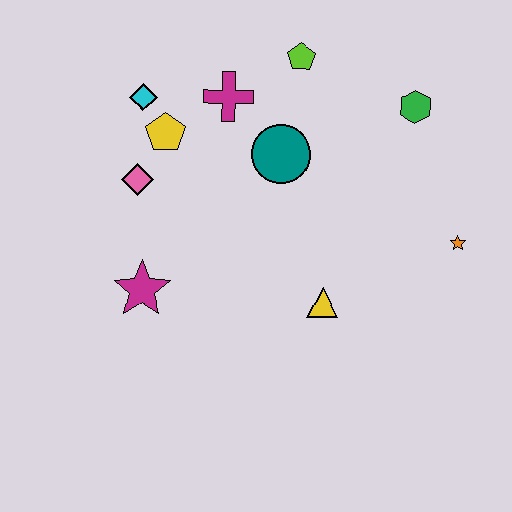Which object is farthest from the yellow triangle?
The cyan diamond is farthest from the yellow triangle.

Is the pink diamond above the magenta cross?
No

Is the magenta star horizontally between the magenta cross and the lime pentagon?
No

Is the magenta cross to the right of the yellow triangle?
No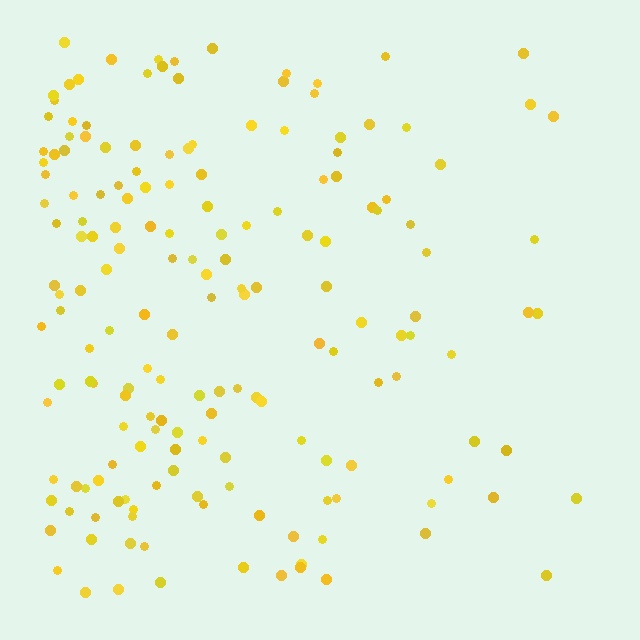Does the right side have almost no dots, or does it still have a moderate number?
Still a moderate number, just noticeably fewer than the left.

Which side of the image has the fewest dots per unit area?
The right.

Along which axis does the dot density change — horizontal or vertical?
Horizontal.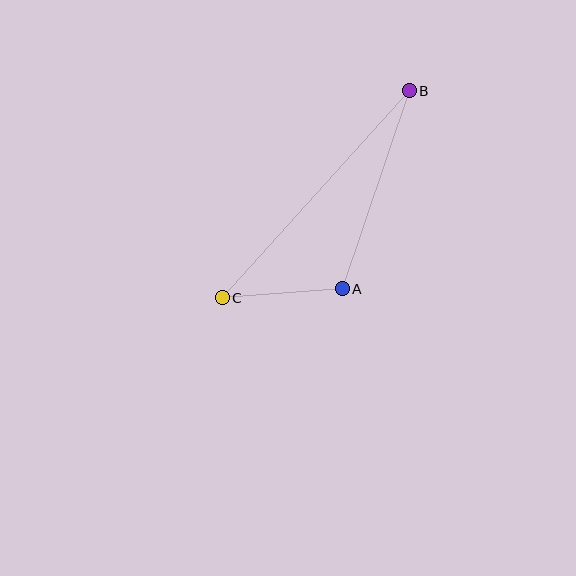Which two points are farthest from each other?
Points B and C are farthest from each other.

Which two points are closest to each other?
Points A and C are closest to each other.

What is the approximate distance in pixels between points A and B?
The distance between A and B is approximately 209 pixels.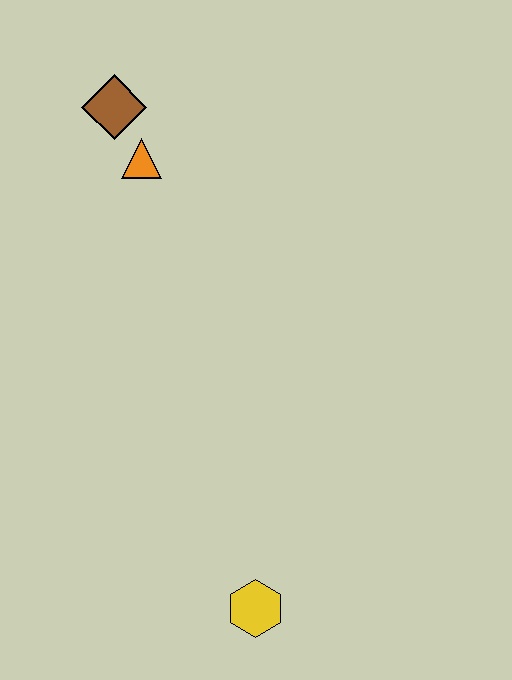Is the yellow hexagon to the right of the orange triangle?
Yes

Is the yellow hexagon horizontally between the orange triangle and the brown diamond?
No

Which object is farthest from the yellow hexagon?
The brown diamond is farthest from the yellow hexagon.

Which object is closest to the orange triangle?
The brown diamond is closest to the orange triangle.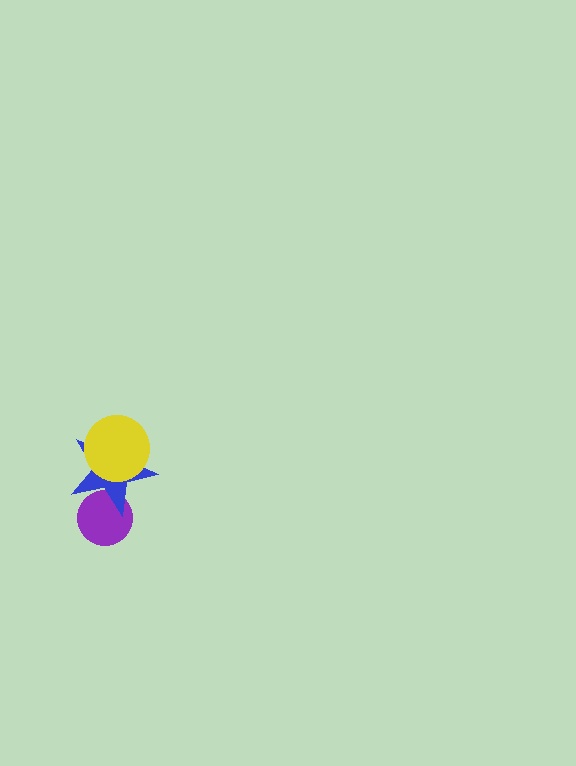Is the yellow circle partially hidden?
No, no other shape covers it.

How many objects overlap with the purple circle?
1 object overlaps with the purple circle.